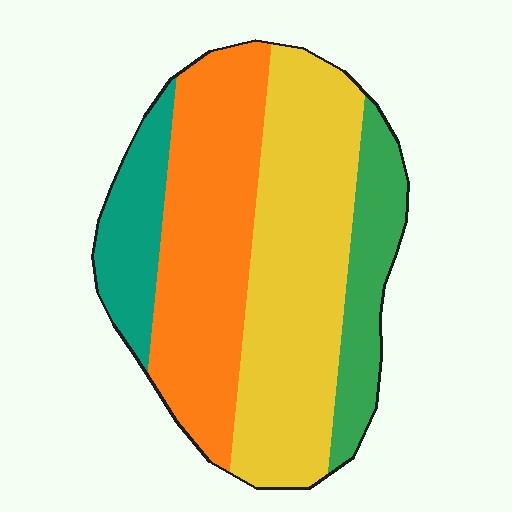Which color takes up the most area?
Yellow, at roughly 40%.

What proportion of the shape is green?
Green covers 14% of the shape.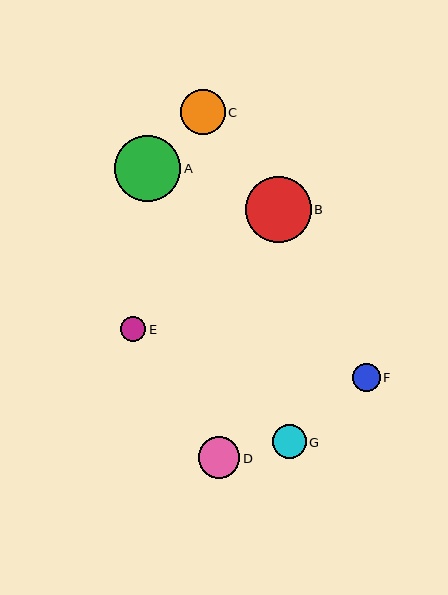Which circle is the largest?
Circle B is the largest with a size of approximately 66 pixels.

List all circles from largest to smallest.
From largest to smallest: B, A, C, D, G, F, E.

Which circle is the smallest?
Circle E is the smallest with a size of approximately 25 pixels.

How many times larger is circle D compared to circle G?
Circle D is approximately 1.2 times the size of circle G.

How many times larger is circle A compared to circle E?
Circle A is approximately 2.6 times the size of circle E.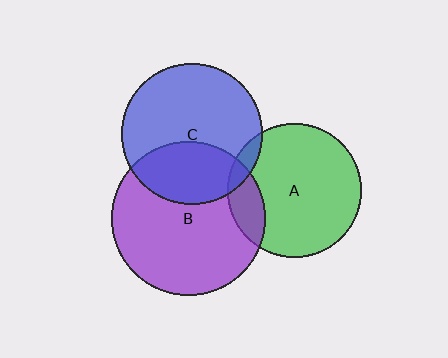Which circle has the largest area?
Circle B (purple).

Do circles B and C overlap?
Yes.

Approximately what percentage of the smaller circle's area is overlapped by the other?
Approximately 35%.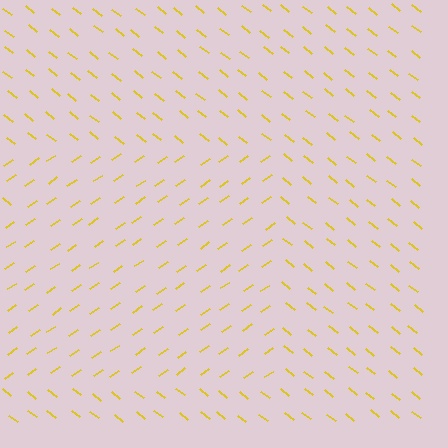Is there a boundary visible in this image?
Yes, there is a texture boundary formed by a change in line orientation.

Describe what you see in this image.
The image is filled with small yellow line segments. A rectangle region in the image has lines oriented differently from the surrounding lines, creating a visible texture boundary.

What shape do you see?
I see a rectangle.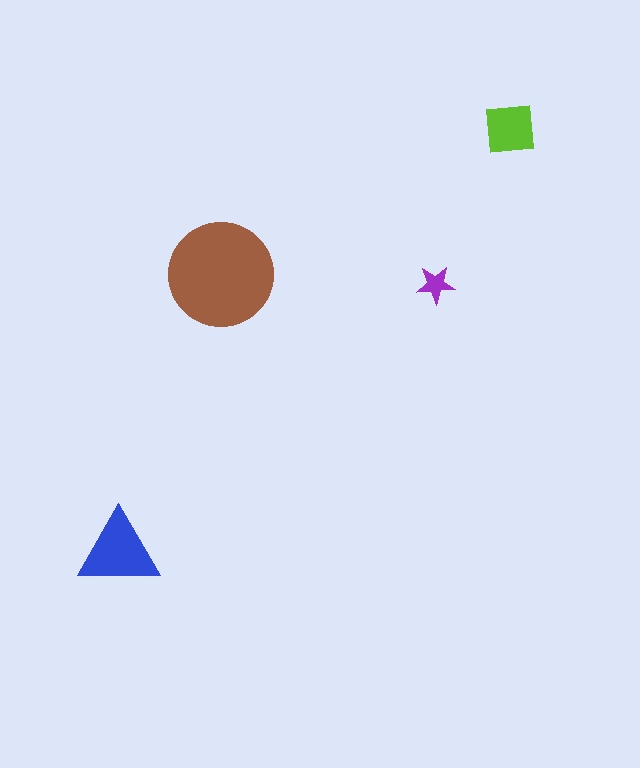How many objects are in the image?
There are 4 objects in the image.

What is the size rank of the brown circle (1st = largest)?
1st.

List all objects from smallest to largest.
The purple star, the lime square, the blue triangle, the brown circle.